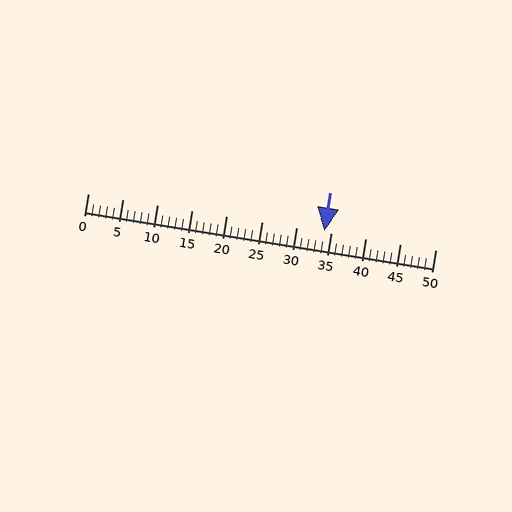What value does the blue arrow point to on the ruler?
The blue arrow points to approximately 34.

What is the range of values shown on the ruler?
The ruler shows values from 0 to 50.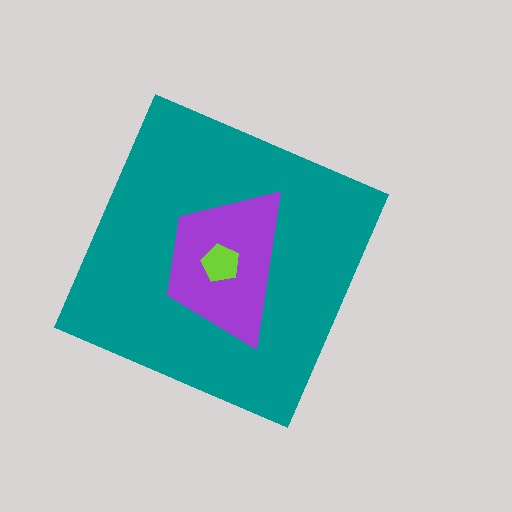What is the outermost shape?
The teal diamond.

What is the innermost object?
The lime pentagon.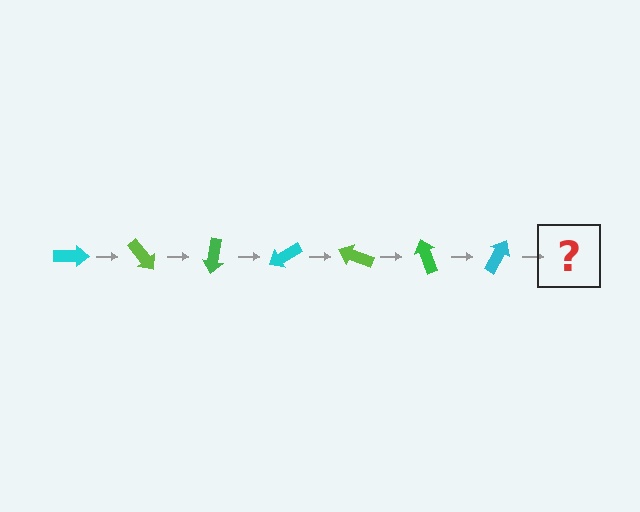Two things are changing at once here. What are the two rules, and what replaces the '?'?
The two rules are that it rotates 50 degrees each step and the color cycles through cyan, lime, and green. The '?' should be a lime arrow, rotated 350 degrees from the start.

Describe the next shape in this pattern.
It should be a lime arrow, rotated 350 degrees from the start.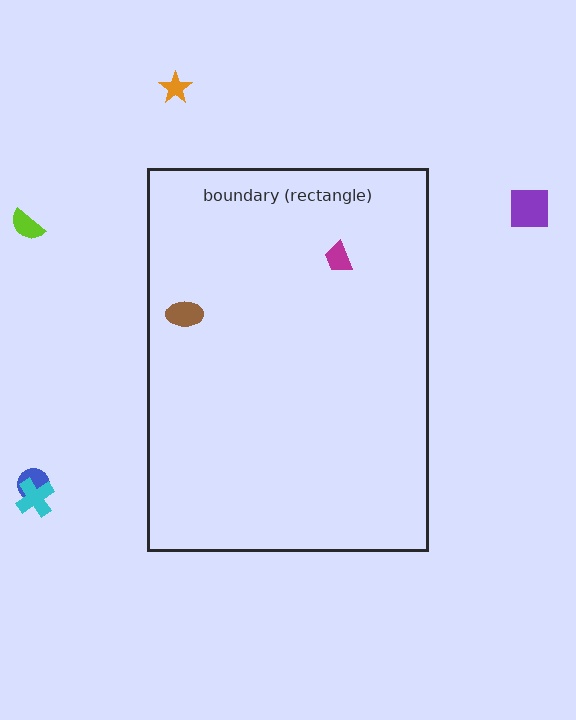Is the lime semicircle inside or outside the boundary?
Outside.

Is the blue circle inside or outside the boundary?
Outside.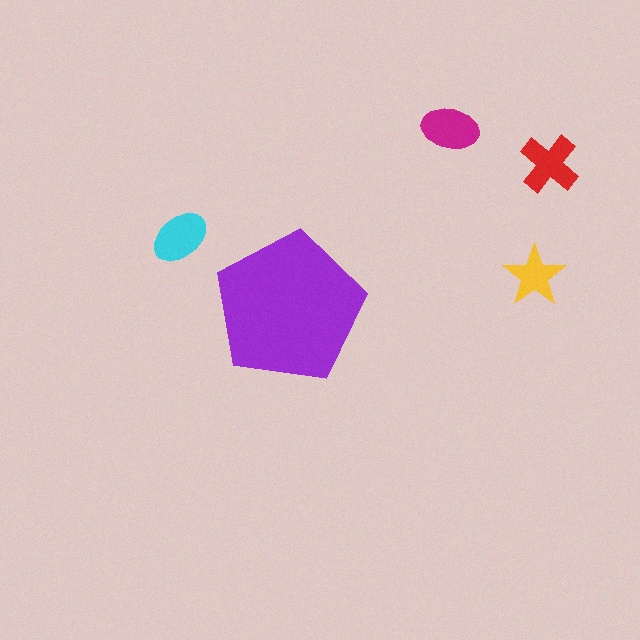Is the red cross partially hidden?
No, the red cross is fully visible.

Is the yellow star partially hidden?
No, the yellow star is fully visible.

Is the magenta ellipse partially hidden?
No, the magenta ellipse is fully visible.